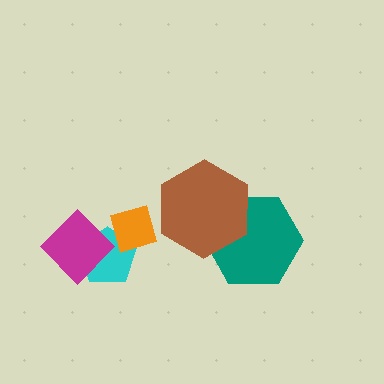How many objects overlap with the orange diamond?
1 object overlaps with the orange diamond.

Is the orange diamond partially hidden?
No, no other shape covers it.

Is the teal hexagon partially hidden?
Yes, it is partially covered by another shape.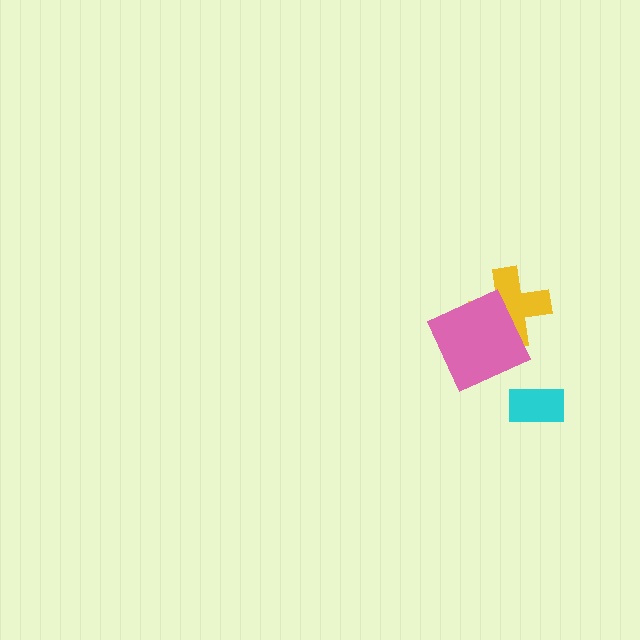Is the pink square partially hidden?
No, no other shape covers it.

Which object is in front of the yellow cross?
The pink square is in front of the yellow cross.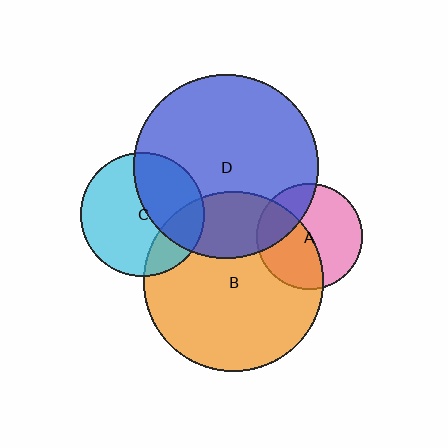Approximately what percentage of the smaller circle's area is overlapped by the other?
Approximately 25%.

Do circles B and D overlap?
Yes.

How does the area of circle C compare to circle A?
Approximately 1.4 times.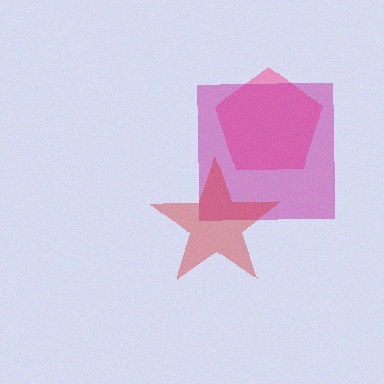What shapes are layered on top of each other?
The layered shapes are: a pink pentagon, a magenta square, a red star.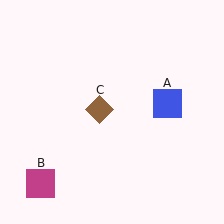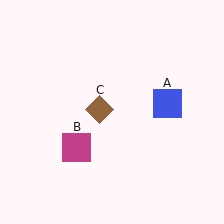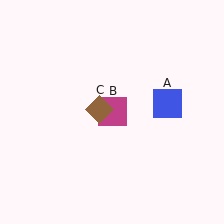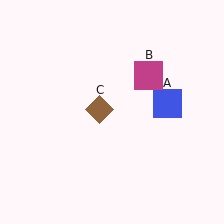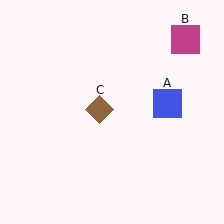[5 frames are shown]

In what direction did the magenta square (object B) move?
The magenta square (object B) moved up and to the right.